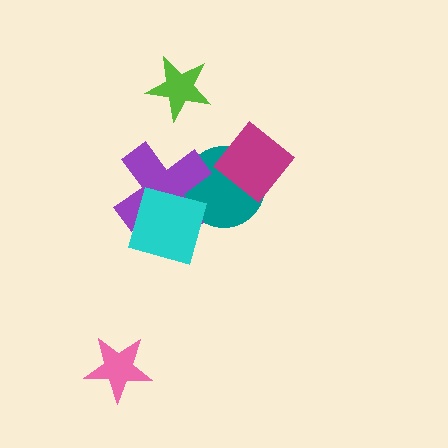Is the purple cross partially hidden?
Yes, it is partially covered by another shape.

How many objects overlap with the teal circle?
2 objects overlap with the teal circle.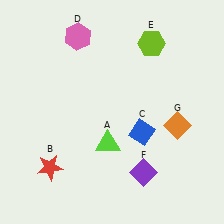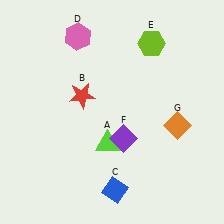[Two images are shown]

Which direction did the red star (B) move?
The red star (B) moved up.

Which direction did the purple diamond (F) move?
The purple diamond (F) moved up.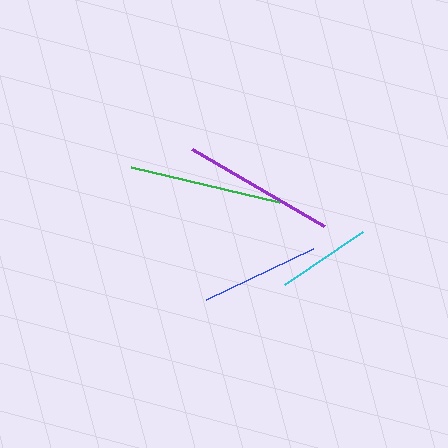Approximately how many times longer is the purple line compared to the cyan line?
The purple line is approximately 1.6 times the length of the cyan line.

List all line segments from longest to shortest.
From longest to shortest: purple, green, blue, cyan.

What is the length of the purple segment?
The purple segment is approximately 153 pixels long.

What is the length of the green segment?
The green segment is approximately 152 pixels long.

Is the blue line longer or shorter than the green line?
The green line is longer than the blue line.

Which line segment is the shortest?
The cyan line is the shortest at approximately 94 pixels.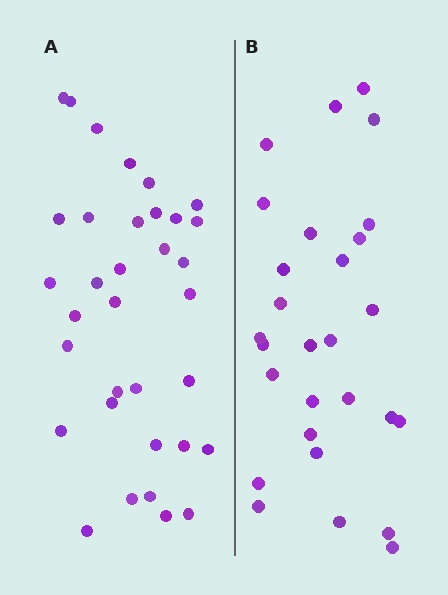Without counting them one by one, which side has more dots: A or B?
Region A (the left region) has more dots.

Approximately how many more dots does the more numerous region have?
Region A has about 6 more dots than region B.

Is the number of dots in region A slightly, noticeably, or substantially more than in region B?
Region A has only slightly more — the two regions are fairly close. The ratio is roughly 1.2 to 1.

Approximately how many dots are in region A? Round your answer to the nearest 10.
About 30 dots. (The exact count is 34, which rounds to 30.)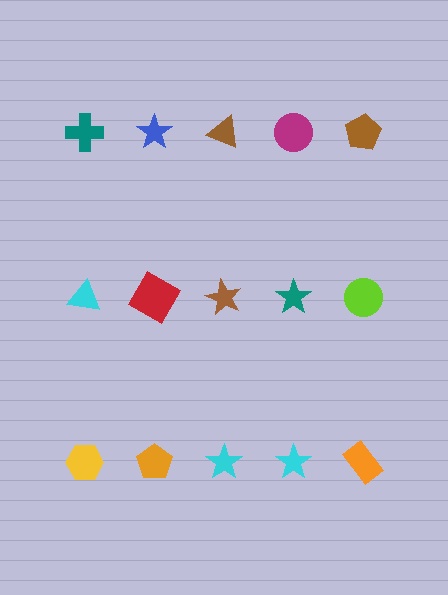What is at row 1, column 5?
A brown pentagon.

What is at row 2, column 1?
A cyan triangle.